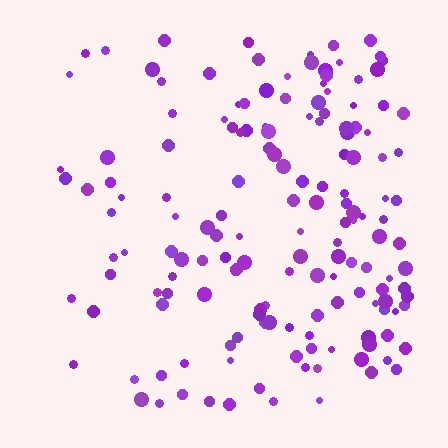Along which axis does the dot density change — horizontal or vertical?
Horizontal.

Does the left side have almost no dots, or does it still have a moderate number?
Still a moderate number, just noticeably fewer than the right.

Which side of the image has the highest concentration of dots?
The right.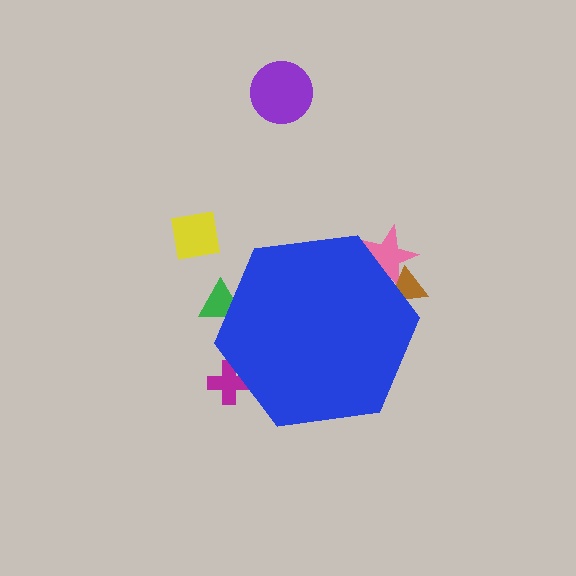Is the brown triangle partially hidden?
Yes, the brown triangle is partially hidden behind the blue hexagon.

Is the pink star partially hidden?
Yes, the pink star is partially hidden behind the blue hexagon.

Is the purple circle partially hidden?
No, the purple circle is fully visible.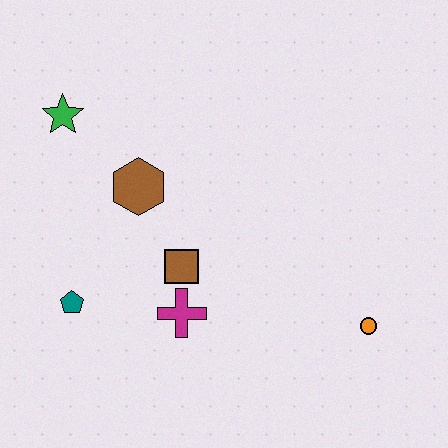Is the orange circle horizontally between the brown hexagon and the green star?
No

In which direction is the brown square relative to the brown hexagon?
The brown square is below the brown hexagon.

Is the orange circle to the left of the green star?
No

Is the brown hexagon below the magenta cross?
No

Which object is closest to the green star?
The brown hexagon is closest to the green star.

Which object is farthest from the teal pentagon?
The orange circle is farthest from the teal pentagon.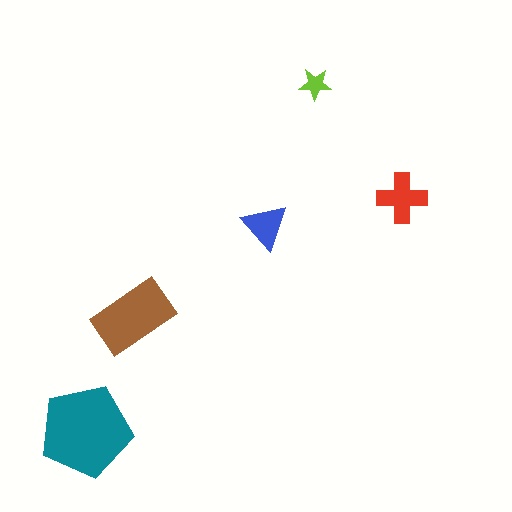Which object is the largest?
The teal pentagon.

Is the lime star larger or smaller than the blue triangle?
Smaller.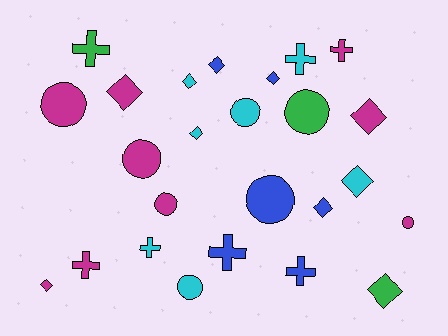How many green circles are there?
There is 1 green circle.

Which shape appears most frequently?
Diamond, with 10 objects.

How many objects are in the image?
There are 25 objects.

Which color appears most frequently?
Magenta, with 9 objects.